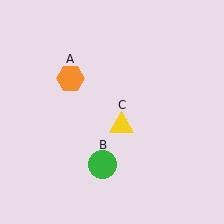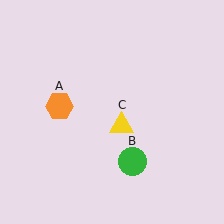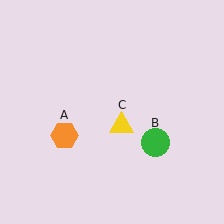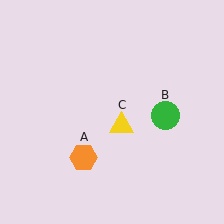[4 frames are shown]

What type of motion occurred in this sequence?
The orange hexagon (object A), green circle (object B) rotated counterclockwise around the center of the scene.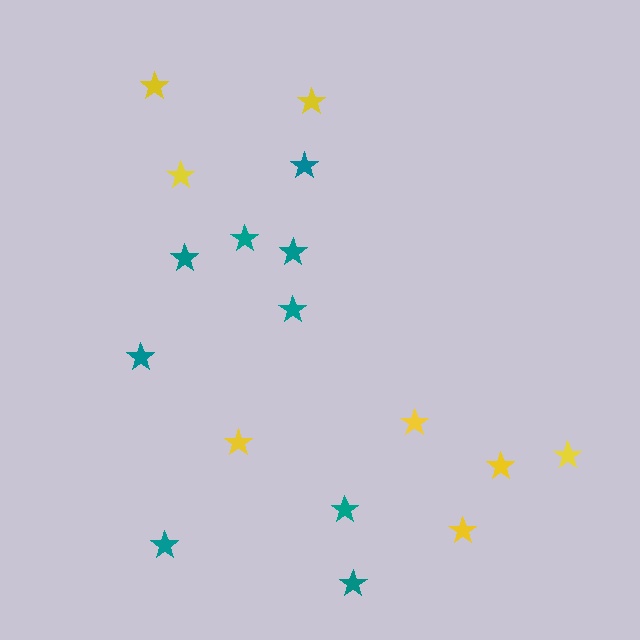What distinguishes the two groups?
There are 2 groups: one group of yellow stars (8) and one group of teal stars (9).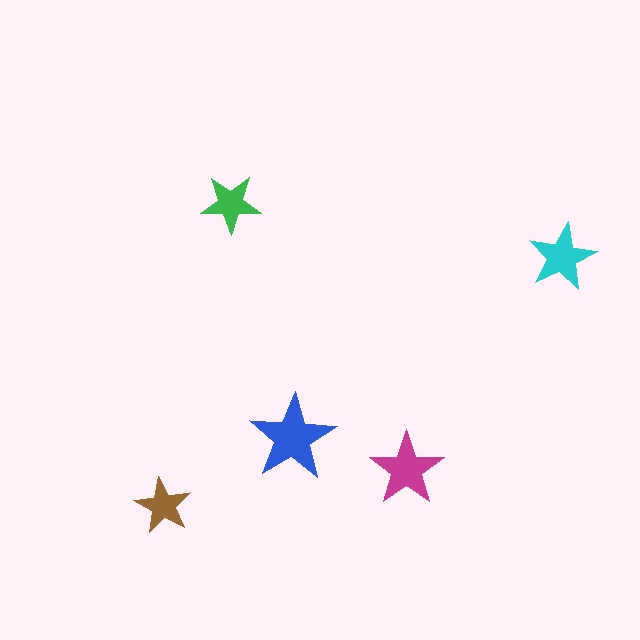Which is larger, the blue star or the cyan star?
The blue one.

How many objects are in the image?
There are 5 objects in the image.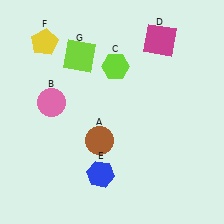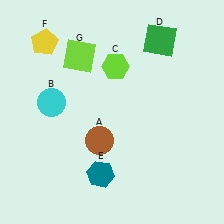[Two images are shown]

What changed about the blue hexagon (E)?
In Image 1, E is blue. In Image 2, it changed to teal.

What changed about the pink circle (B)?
In Image 1, B is pink. In Image 2, it changed to cyan.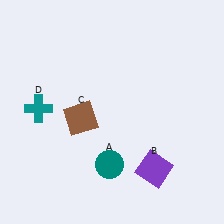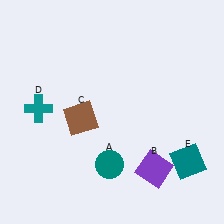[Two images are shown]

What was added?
A teal square (E) was added in Image 2.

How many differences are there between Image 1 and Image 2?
There is 1 difference between the two images.